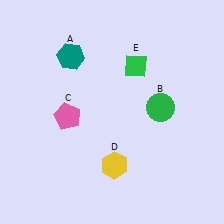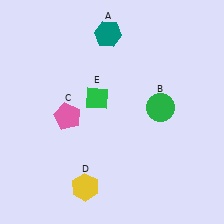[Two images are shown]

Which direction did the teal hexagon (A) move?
The teal hexagon (A) moved right.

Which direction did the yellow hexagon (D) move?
The yellow hexagon (D) moved left.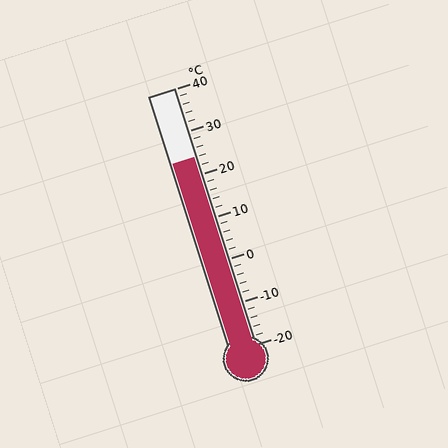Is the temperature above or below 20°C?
The temperature is above 20°C.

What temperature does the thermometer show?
The thermometer shows approximately 24°C.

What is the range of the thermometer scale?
The thermometer scale ranges from -20°C to 40°C.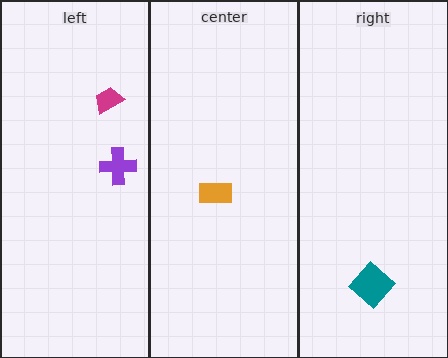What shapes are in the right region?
The teal diamond.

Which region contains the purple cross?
The left region.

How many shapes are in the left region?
2.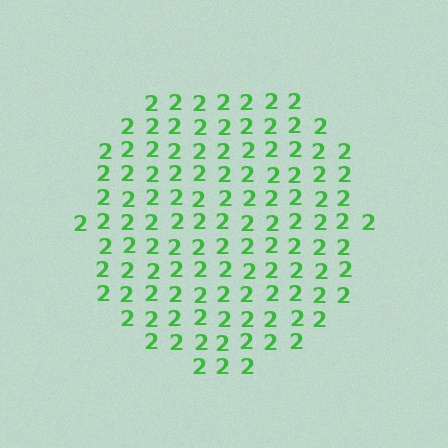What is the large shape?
The large shape is a circle.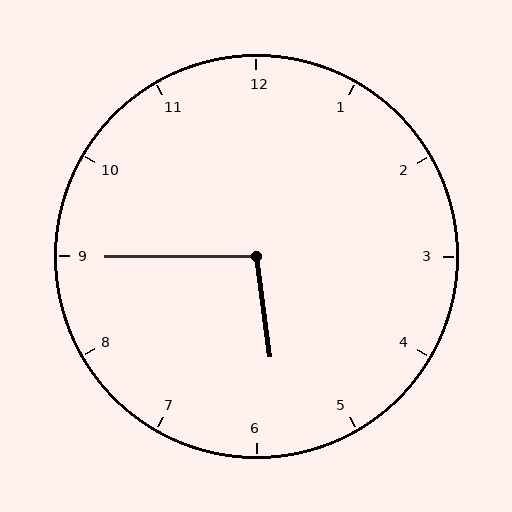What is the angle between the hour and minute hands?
Approximately 98 degrees.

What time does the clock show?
5:45.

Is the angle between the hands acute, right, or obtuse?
It is obtuse.